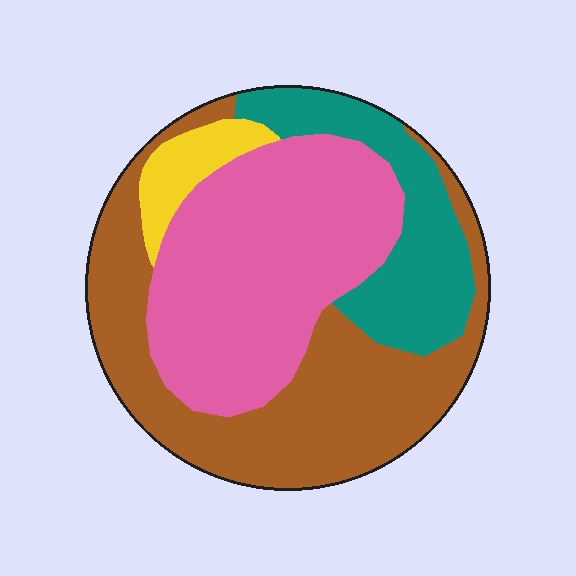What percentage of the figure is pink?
Pink covers about 40% of the figure.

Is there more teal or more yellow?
Teal.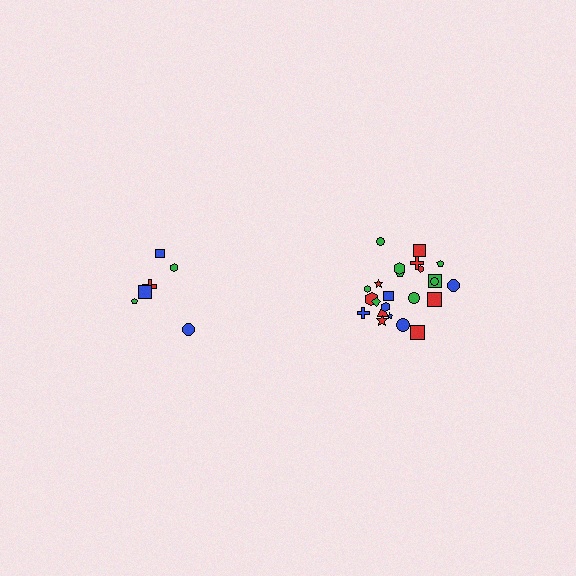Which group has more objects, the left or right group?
The right group.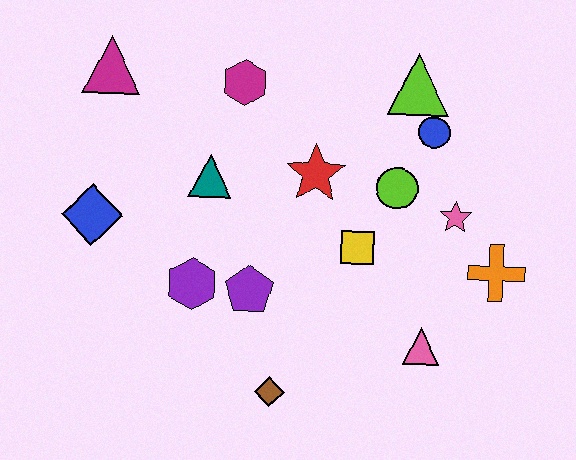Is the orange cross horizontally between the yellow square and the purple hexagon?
No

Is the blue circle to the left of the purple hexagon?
No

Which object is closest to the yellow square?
The lime circle is closest to the yellow square.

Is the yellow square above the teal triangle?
No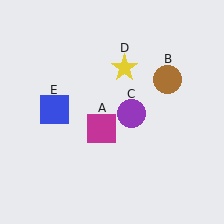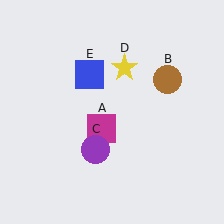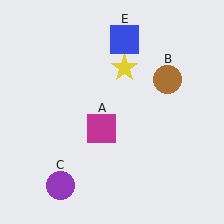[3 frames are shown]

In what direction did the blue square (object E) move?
The blue square (object E) moved up and to the right.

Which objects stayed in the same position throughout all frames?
Magenta square (object A) and brown circle (object B) and yellow star (object D) remained stationary.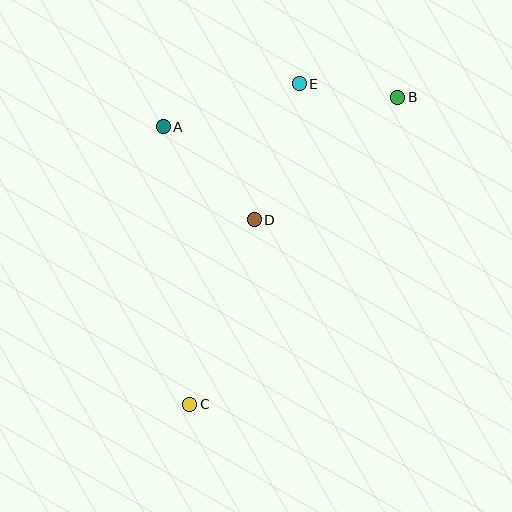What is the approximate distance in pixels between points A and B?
The distance between A and B is approximately 236 pixels.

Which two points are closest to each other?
Points B and E are closest to each other.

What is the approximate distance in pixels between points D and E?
The distance between D and E is approximately 143 pixels.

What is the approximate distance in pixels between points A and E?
The distance between A and E is approximately 143 pixels.